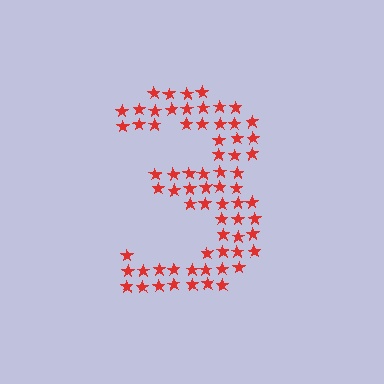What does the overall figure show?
The overall figure shows the digit 3.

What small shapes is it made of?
It is made of small stars.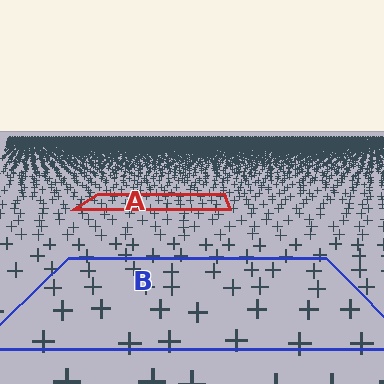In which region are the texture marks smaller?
The texture marks are smaller in region A, because it is farther away.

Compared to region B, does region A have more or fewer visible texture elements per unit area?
Region A has more texture elements per unit area — they are packed more densely because it is farther away.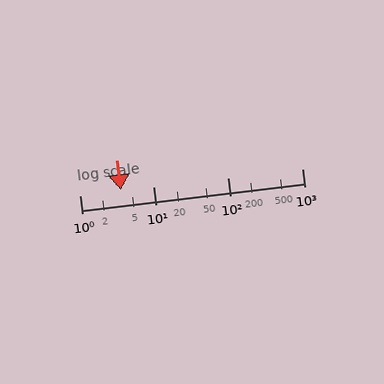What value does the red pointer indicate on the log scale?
The pointer indicates approximately 3.6.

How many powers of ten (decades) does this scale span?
The scale spans 3 decades, from 1 to 1000.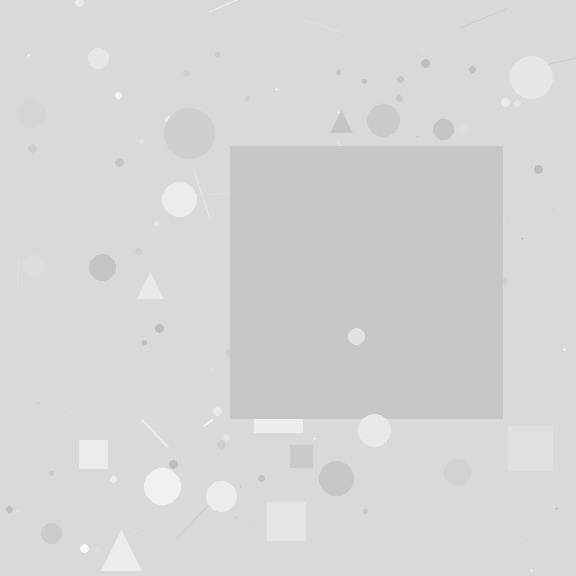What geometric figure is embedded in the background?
A square is embedded in the background.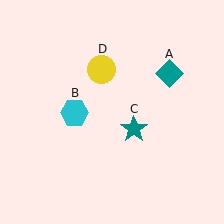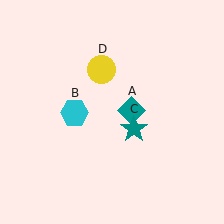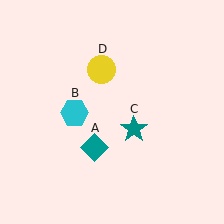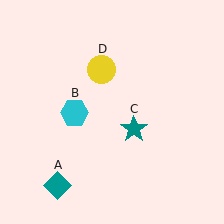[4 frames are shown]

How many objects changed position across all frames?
1 object changed position: teal diamond (object A).